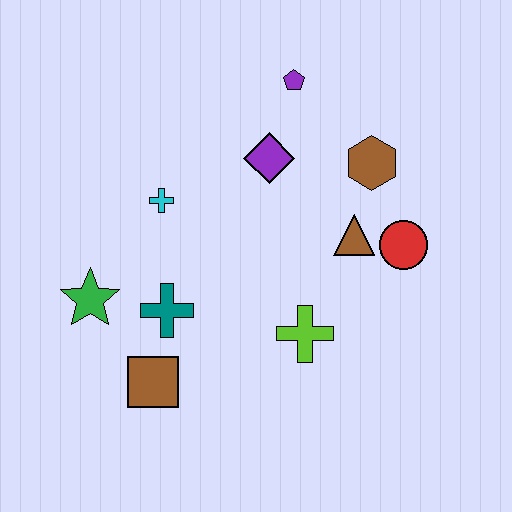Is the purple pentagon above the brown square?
Yes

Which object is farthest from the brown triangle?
The green star is farthest from the brown triangle.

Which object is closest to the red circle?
The brown triangle is closest to the red circle.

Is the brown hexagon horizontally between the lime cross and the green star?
No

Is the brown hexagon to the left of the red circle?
Yes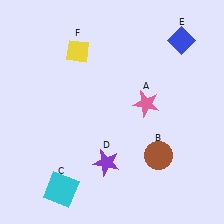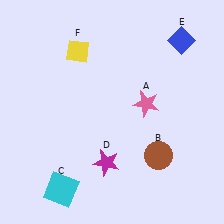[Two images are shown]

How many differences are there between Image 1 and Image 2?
There is 1 difference between the two images.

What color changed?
The star (D) changed from purple in Image 1 to magenta in Image 2.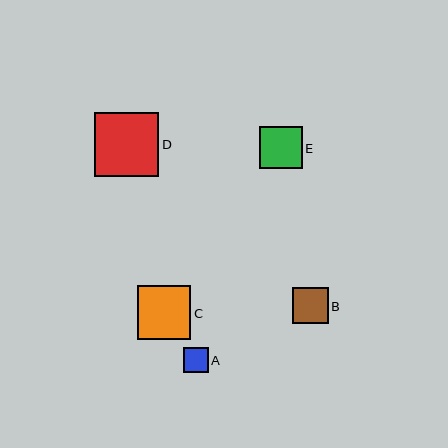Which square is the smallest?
Square A is the smallest with a size of approximately 25 pixels.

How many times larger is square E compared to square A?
Square E is approximately 1.7 times the size of square A.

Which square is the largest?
Square D is the largest with a size of approximately 64 pixels.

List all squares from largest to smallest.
From largest to smallest: D, C, E, B, A.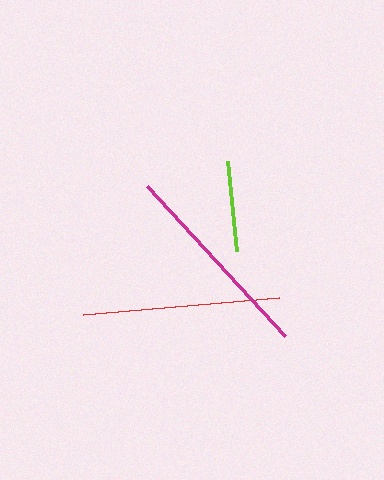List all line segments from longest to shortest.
From longest to shortest: magenta, red, lime.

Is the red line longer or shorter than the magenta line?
The magenta line is longer than the red line.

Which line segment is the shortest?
The lime line is the shortest at approximately 91 pixels.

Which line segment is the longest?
The magenta line is the longest at approximately 204 pixels.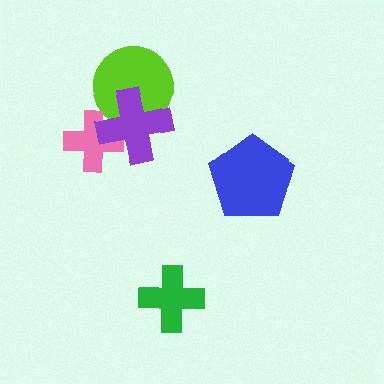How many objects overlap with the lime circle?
1 object overlaps with the lime circle.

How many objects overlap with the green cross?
0 objects overlap with the green cross.